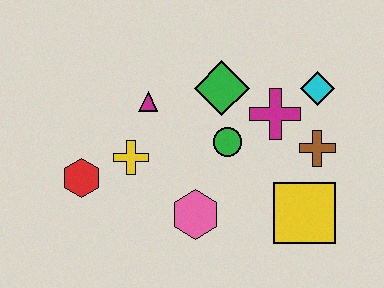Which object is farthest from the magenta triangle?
The yellow square is farthest from the magenta triangle.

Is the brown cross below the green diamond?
Yes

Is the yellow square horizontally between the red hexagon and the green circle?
No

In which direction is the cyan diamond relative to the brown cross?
The cyan diamond is above the brown cross.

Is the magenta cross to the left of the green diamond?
No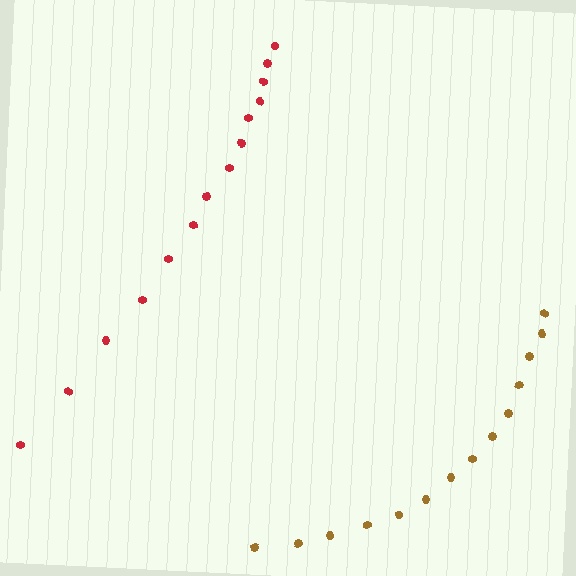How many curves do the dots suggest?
There are 2 distinct paths.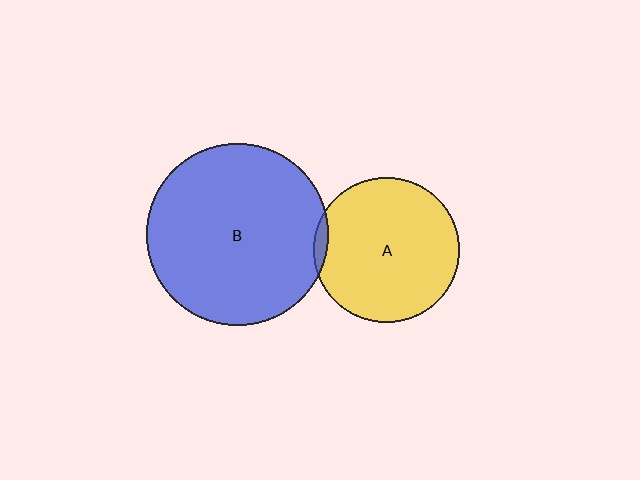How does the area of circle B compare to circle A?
Approximately 1.6 times.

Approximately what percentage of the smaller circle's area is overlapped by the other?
Approximately 5%.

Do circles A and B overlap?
Yes.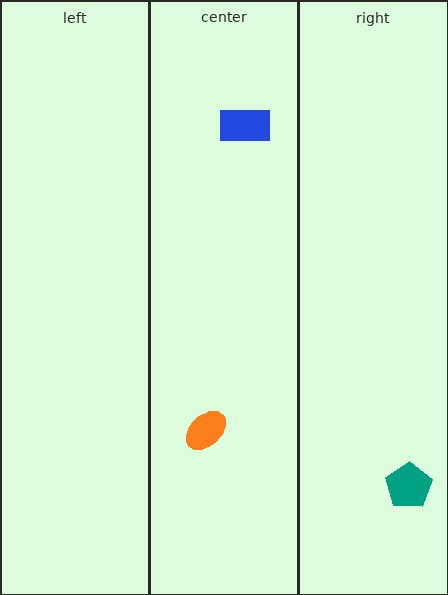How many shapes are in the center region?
2.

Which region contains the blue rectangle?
The center region.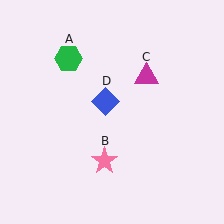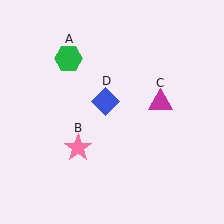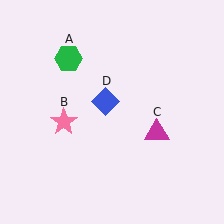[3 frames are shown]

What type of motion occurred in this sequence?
The pink star (object B), magenta triangle (object C) rotated clockwise around the center of the scene.